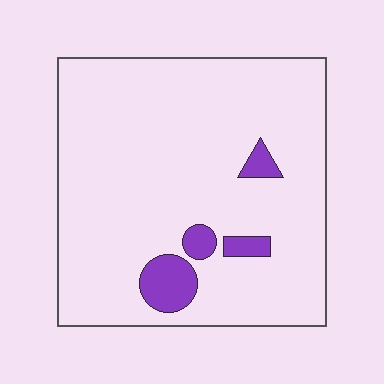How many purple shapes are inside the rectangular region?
4.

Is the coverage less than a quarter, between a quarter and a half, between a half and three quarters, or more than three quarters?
Less than a quarter.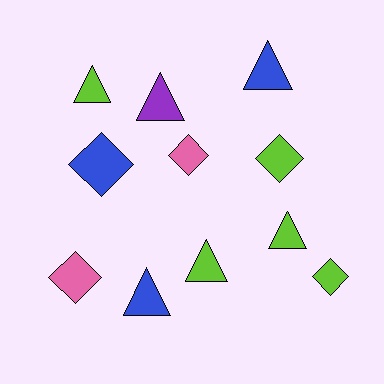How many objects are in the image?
There are 11 objects.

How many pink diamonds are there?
There are 2 pink diamonds.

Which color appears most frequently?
Lime, with 5 objects.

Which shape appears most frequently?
Triangle, with 6 objects.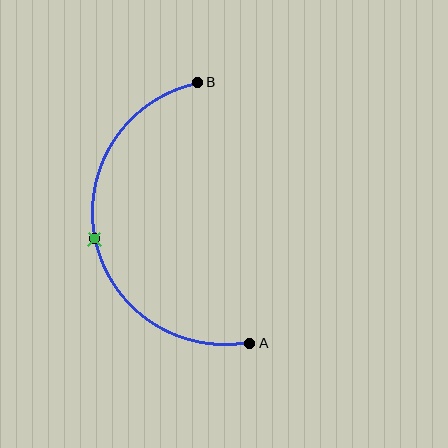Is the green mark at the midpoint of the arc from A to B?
Yes. The green mark lies on the arc at equal arc-length from both A and B — it is the arc midpoint.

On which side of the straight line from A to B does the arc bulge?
The arc bulges to the left of the straight line connecting A and B.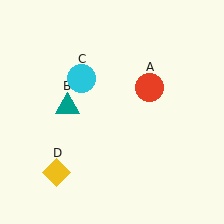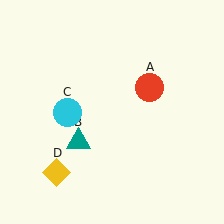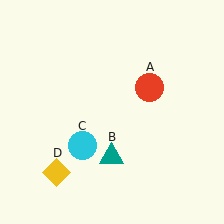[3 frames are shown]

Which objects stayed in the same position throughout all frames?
Red circle (object A) and yellow diamond (object D) remained stationary.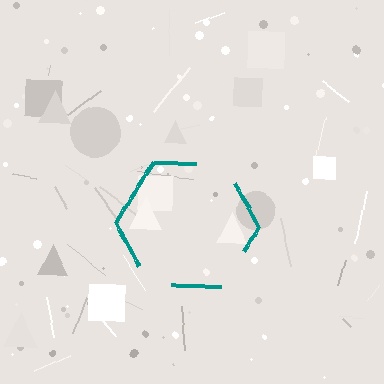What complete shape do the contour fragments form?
The contour fragments form a hexagon.